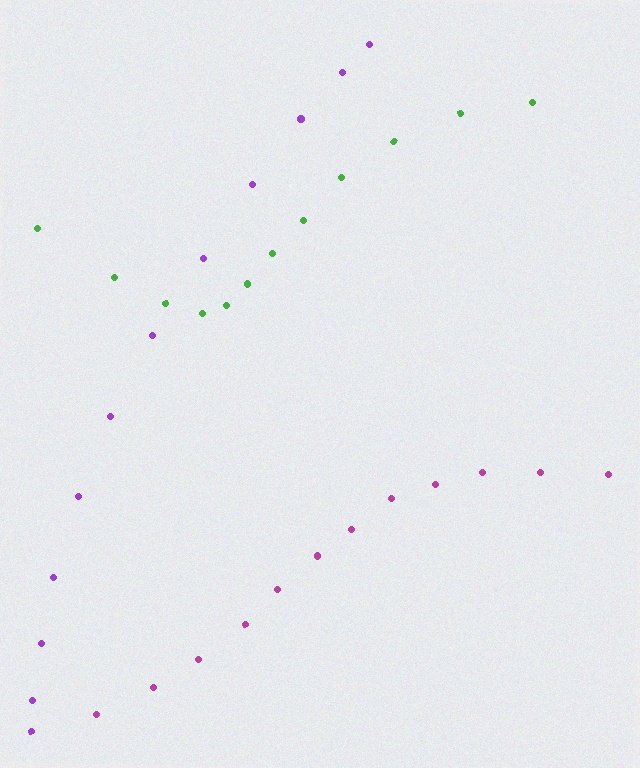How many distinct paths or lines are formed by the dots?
There are 3 distinct paths.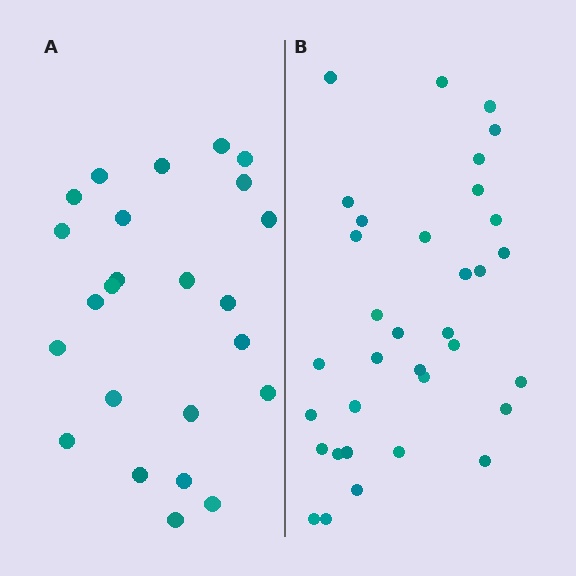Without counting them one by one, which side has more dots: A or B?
Region B (the right region) has more dots.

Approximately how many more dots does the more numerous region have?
Region B has roughly 10 or so more dots than region A.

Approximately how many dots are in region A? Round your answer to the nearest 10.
About 20 dots. (The exact count is 24, which rounds to 20.)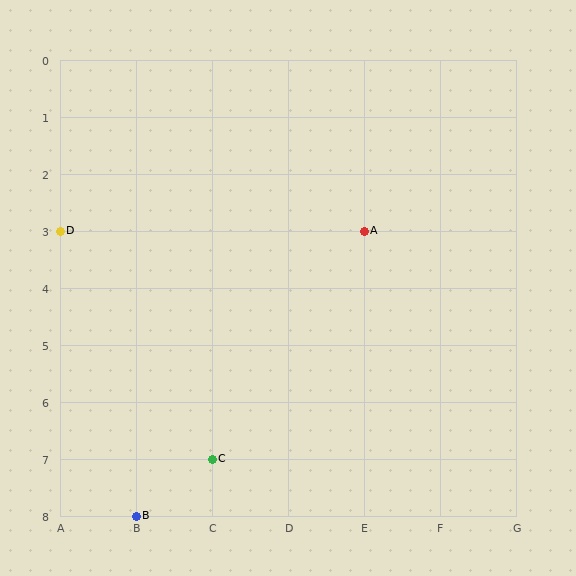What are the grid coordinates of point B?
Point B is at grid coordinates (B, 8).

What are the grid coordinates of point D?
Point D is at grid coordinates (A, 3).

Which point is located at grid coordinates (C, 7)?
Point C is at (C, 7).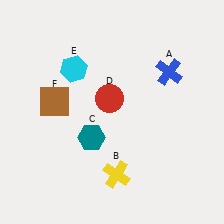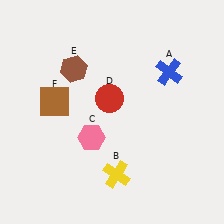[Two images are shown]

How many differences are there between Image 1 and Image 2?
There are 2 differences between the two images.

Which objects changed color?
C changed from teal to pink. E changed from cyan to brown.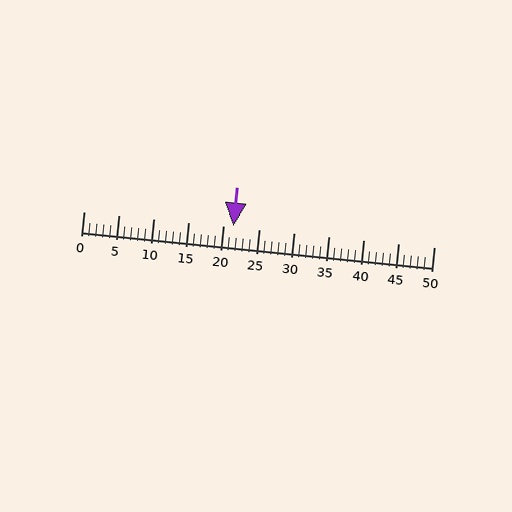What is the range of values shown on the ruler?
The ruler shows values from 0 to 50.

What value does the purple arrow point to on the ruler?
The purple arrow points to approximately 21.